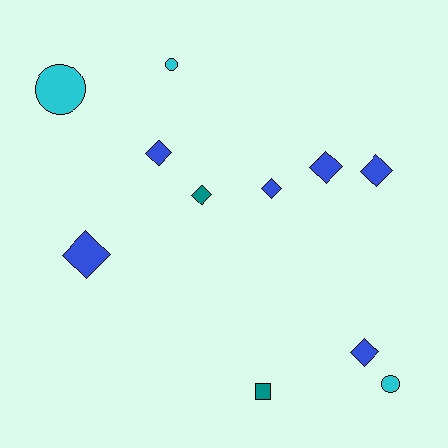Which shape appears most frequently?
Diamond, with 7 objects.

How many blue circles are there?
There are no blue circles.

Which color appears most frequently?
Blue, with 6 objects.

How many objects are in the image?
There are 11 objects.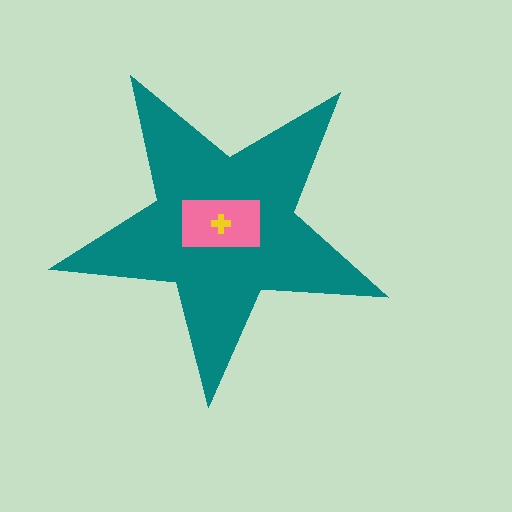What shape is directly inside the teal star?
The pink rectangle.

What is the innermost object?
The yellow cross.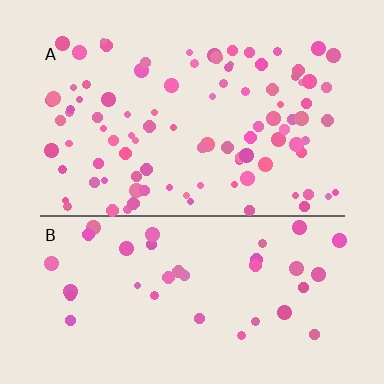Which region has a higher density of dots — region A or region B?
A (the top).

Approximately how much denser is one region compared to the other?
Approximately 2.6× — region A over region B.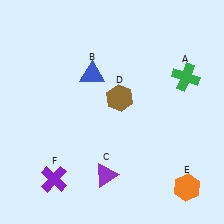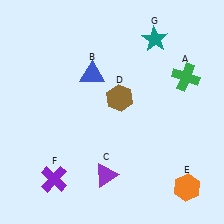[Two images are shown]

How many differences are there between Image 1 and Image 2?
There is 1 difference between the two images.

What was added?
A teal star (G) was added in Image 2.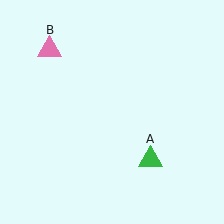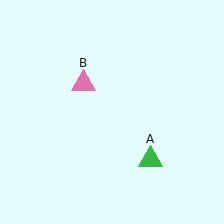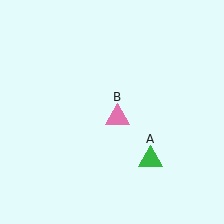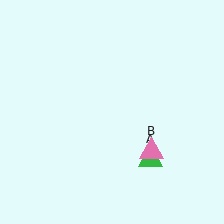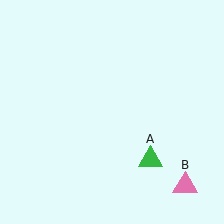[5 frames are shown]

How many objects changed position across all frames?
1 object changed position: pink triangle (object B).